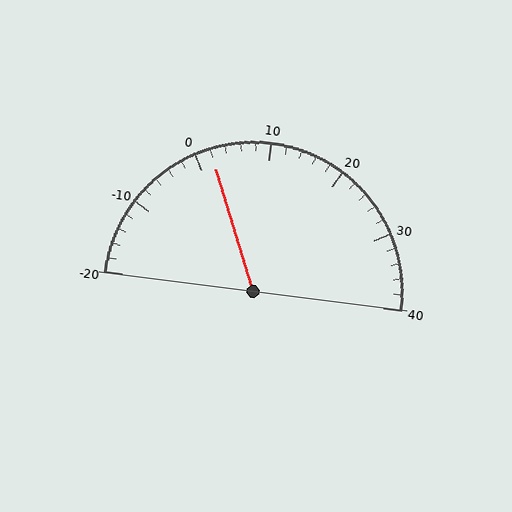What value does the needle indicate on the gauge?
The needle indicates approximately 2.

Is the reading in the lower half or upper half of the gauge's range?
The reading is in the lower half of the range (-20 to 40).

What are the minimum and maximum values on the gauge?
The gauge ranges from -20 to 40.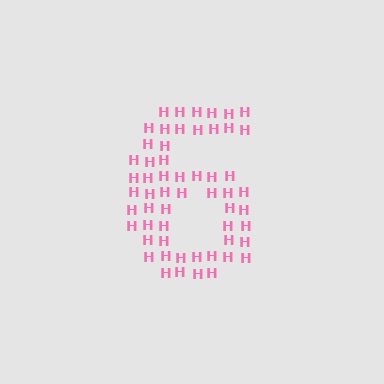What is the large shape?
The large shape is the digit 6.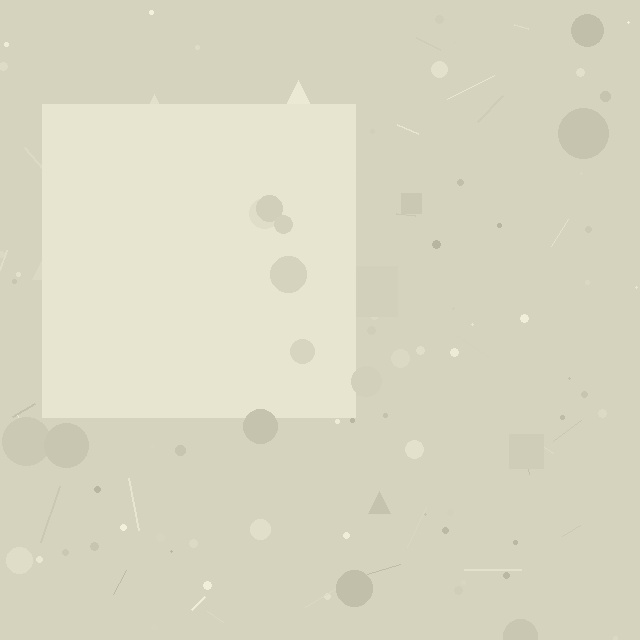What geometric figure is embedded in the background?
A square is embedded in the background.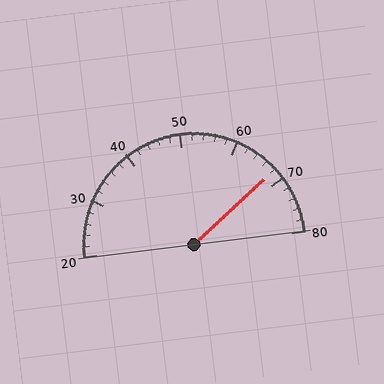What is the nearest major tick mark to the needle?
The nearest major tick mark is 70.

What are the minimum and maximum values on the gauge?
The gauge ranges from 20 to 80.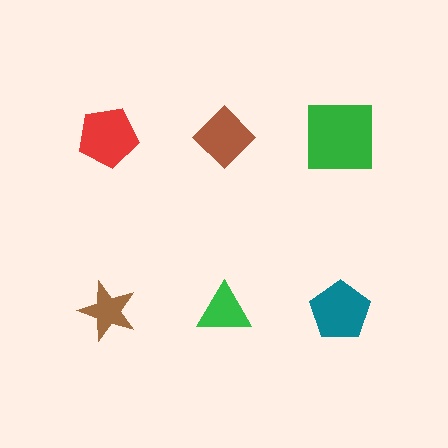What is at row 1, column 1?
A red pentagon.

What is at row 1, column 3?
A green square.